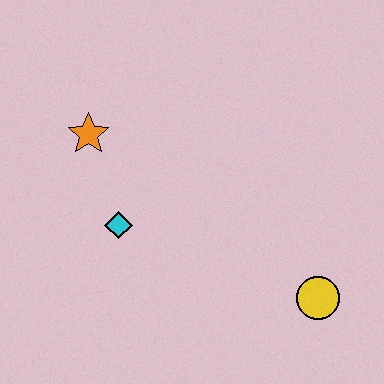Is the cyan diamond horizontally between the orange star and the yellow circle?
Yes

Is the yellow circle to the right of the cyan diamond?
Yes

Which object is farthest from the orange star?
The yellow circle is farthest from the orange star.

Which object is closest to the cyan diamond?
The orange star is closest to the cyan diamond.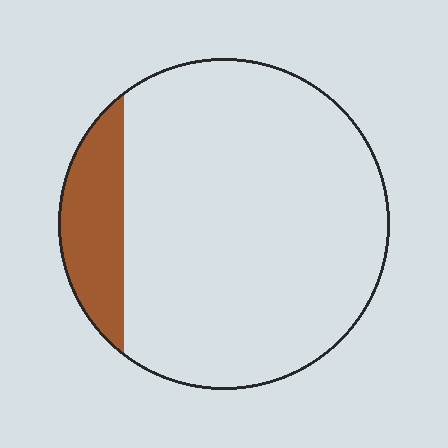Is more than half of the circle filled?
No.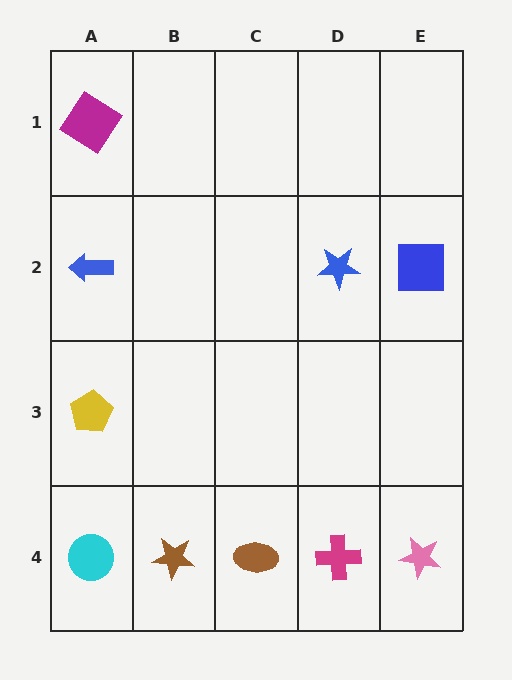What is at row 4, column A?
A cyan circle.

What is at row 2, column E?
A blue square.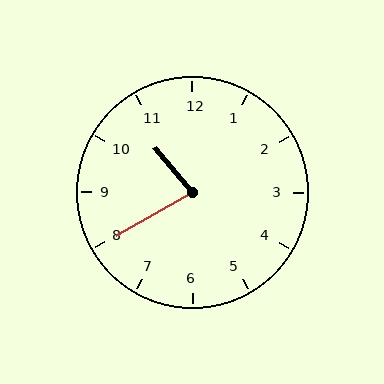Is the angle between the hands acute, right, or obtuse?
It is acute.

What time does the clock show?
10:40.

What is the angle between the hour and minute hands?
Approximately 80 degrees.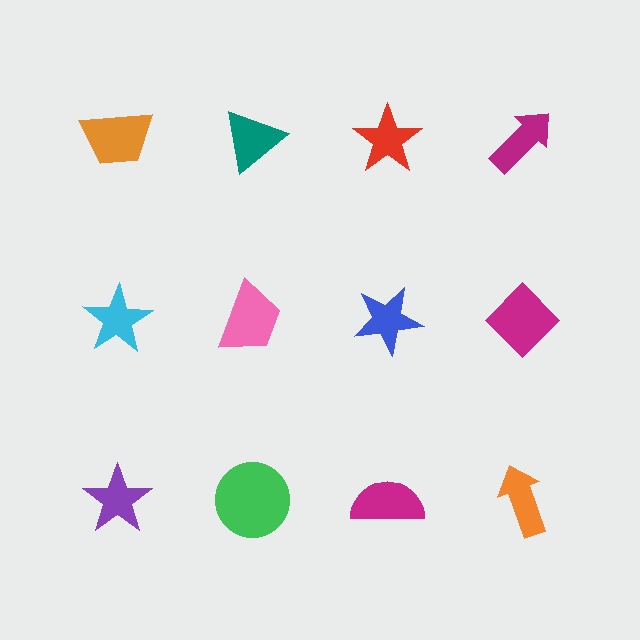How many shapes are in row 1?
4 shapes.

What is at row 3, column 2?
A green circle.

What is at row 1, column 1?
An orange trapezoid.